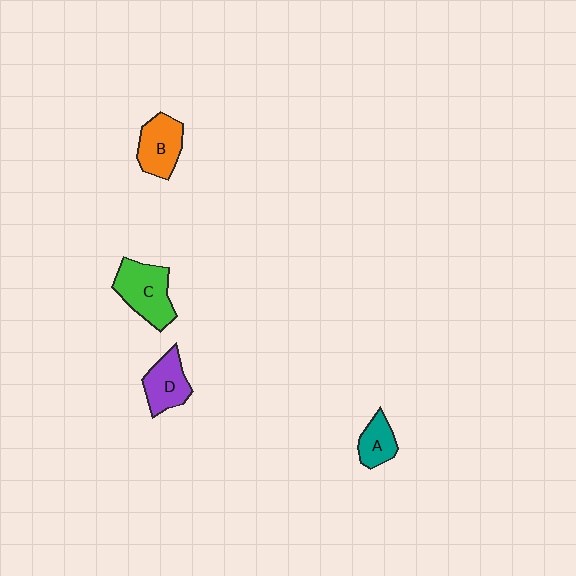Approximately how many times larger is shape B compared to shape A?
Approximately 1.5 times.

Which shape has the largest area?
Shape C (green).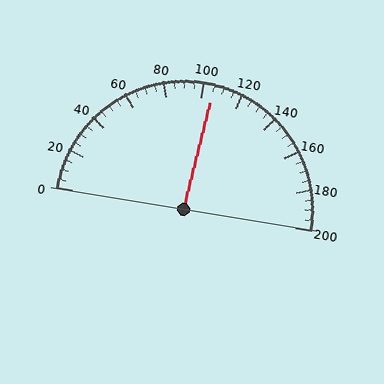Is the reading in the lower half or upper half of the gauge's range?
The reading is in the upper half of the range (0 to 200).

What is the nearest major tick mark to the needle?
The nearest major tick mark is 100.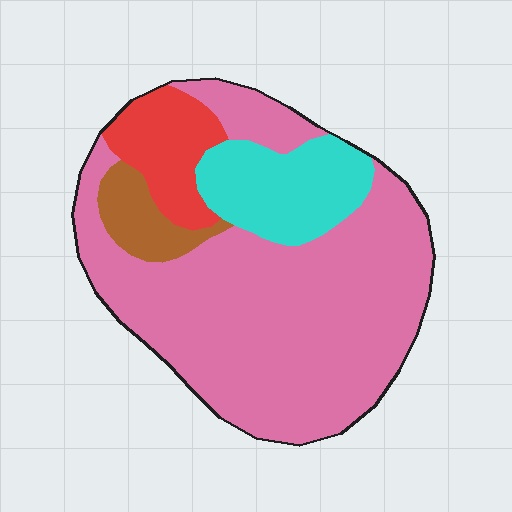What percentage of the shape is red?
Red takes up about one tenth (1/10) of the shape.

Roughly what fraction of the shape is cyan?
Cyan covers 15% of the shape.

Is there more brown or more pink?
Pink.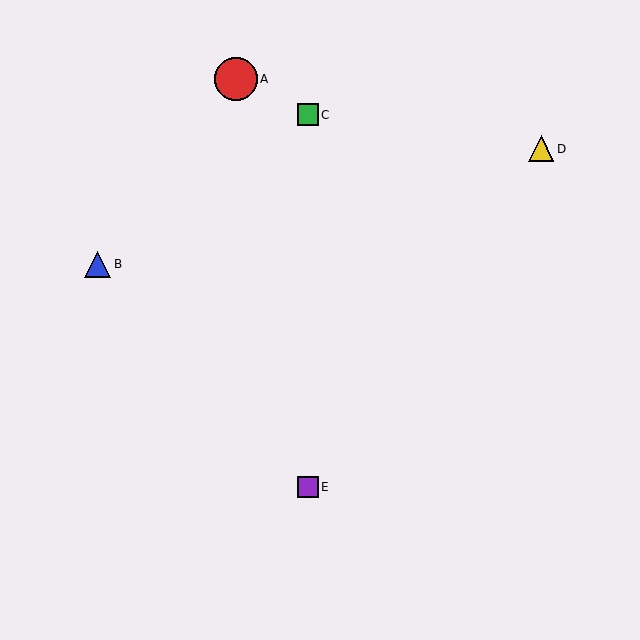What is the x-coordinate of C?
Object C is at x≈308.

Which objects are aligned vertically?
Objects C, E are aligned vertically.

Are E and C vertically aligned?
Yes, both are at x≈308.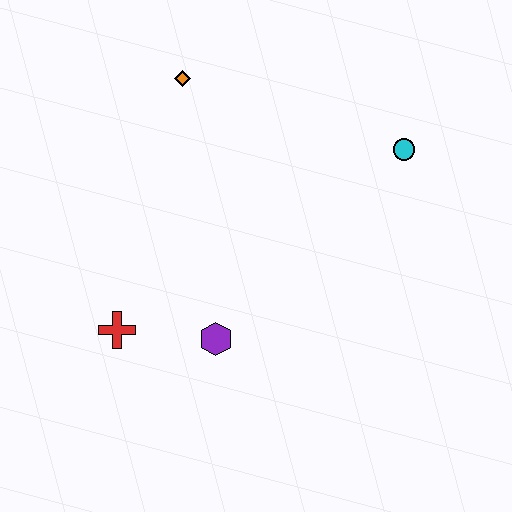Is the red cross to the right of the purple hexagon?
No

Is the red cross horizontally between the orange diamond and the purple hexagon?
No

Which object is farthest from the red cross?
The cyan circle is farthest from the red cross.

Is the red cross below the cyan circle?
Yes